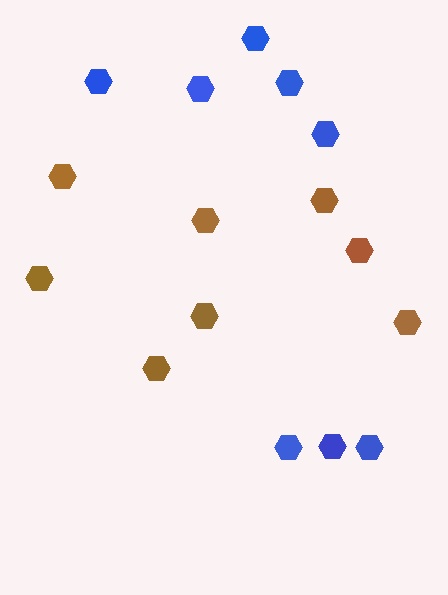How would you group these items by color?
There are 2 groups: one group of brown hexagons (8) and one group of blue hexagons (8).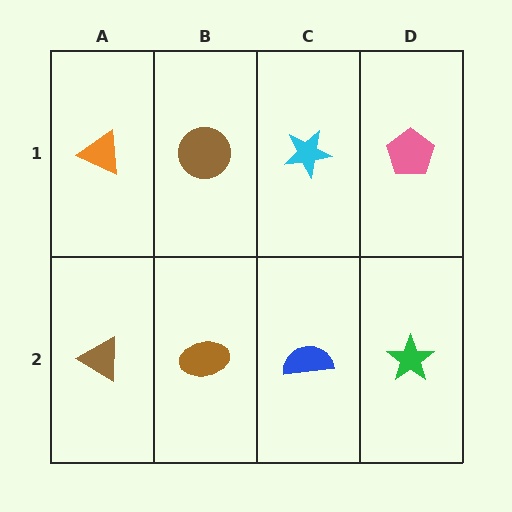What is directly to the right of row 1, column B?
A cyan star.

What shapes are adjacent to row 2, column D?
A pink pentagon (row 1, column D), a blue semicircle (row 2, column C).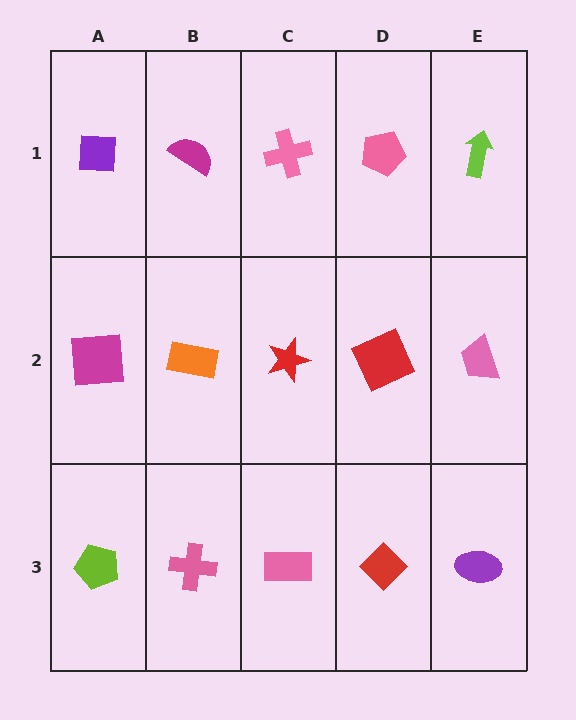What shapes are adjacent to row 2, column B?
A magenta semicircle (row 1, column B), a pink cross (row 3, column B), a magenta square (row 2, column A), a red star (row 2, column C).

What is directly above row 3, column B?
An orange rectangle.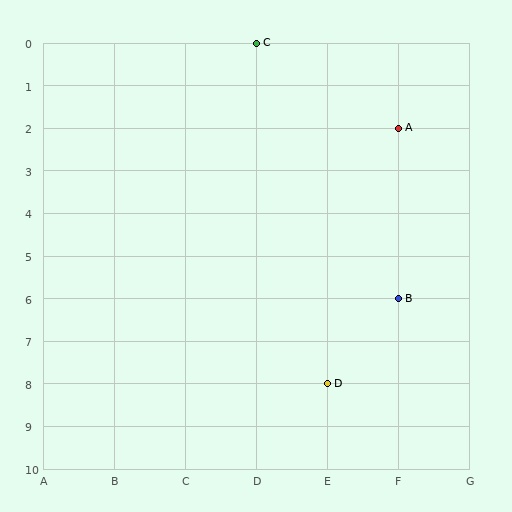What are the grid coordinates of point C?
Point C is at grid coordinates (D, 0).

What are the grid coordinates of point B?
Point B is at grid coordinates (F, 6).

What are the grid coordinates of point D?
Point D is at grid coordinates (E, 8).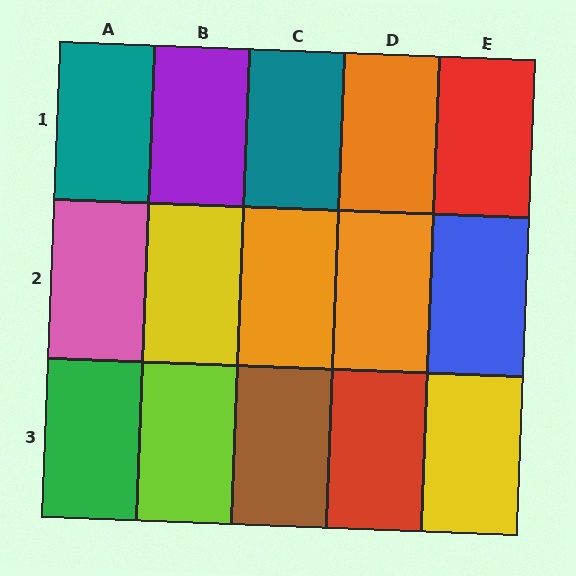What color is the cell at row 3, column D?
Red.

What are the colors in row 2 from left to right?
Pink, yellow, orange, orange, blue.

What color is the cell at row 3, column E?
Yellow.